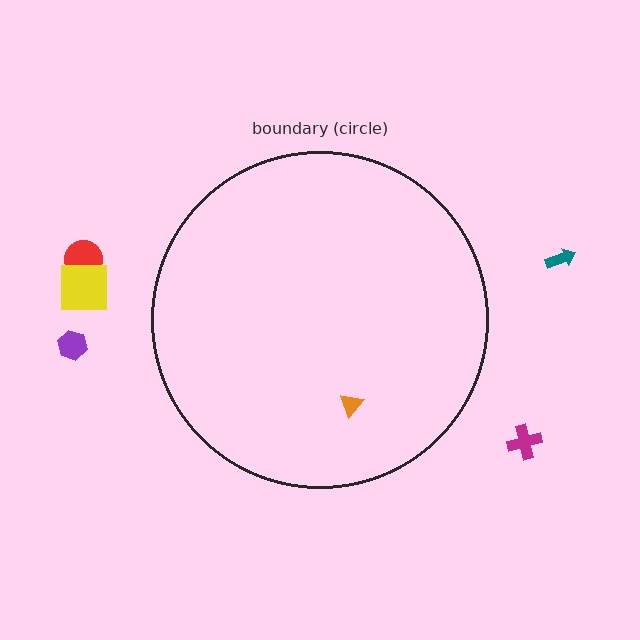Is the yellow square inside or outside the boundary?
Outside.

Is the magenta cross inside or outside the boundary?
Outside.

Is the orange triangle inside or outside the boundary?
Inside.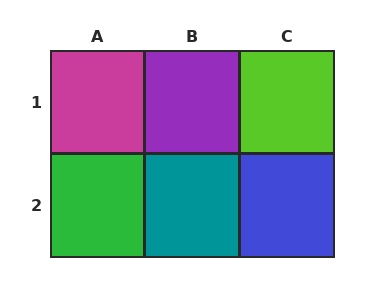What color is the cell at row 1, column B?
Purple.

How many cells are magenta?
1 cell is magenta.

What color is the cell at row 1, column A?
Magenta.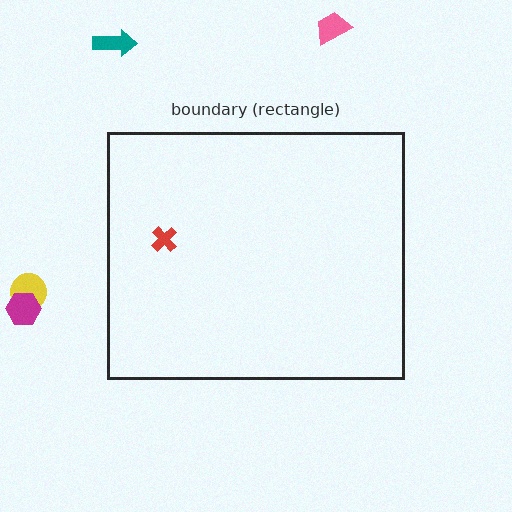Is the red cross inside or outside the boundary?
Inside.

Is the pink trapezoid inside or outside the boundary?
Outside.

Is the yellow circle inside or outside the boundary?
Outside.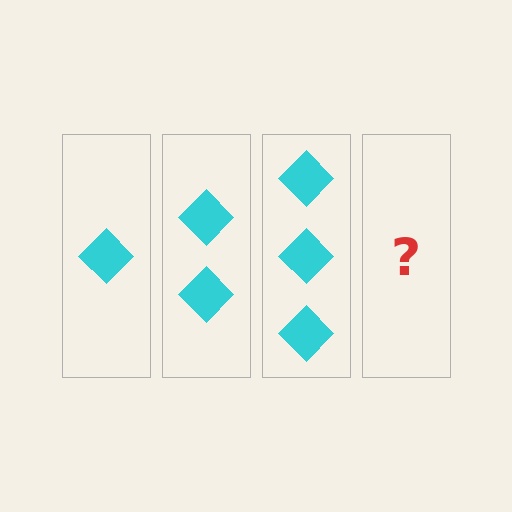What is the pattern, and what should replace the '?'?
The pattern is that each step adds one more diamond. The '?' should be 4 diamonds.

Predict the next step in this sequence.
The next step is 4 diamonds.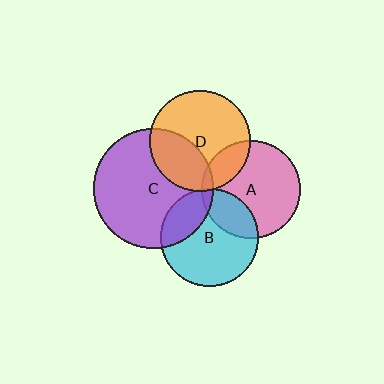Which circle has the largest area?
Circle C (purple).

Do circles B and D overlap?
Yes.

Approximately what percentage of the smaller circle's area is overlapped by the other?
Approximately 5%.